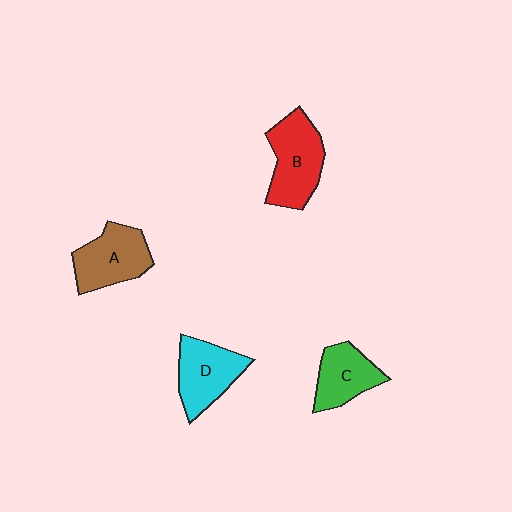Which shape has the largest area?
Shape B (red).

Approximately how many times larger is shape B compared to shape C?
Approximately 1.4 times.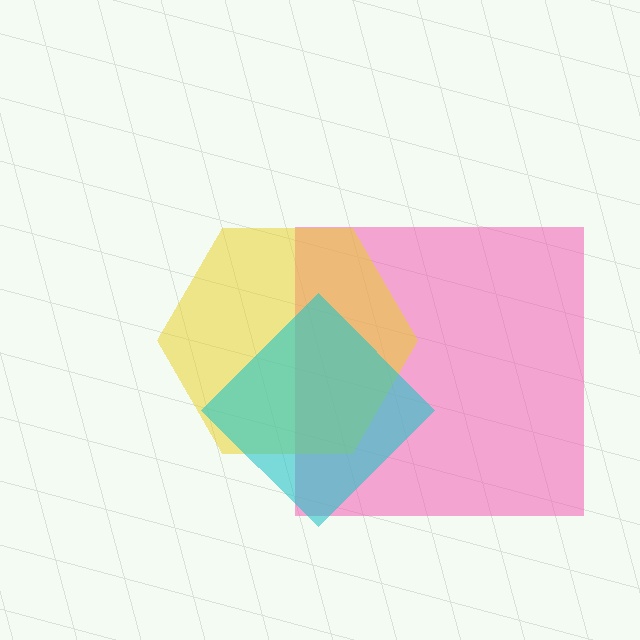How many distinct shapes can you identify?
There are 3 distinct shapes: a pink square, a yellow hexagon, a cyan diamond.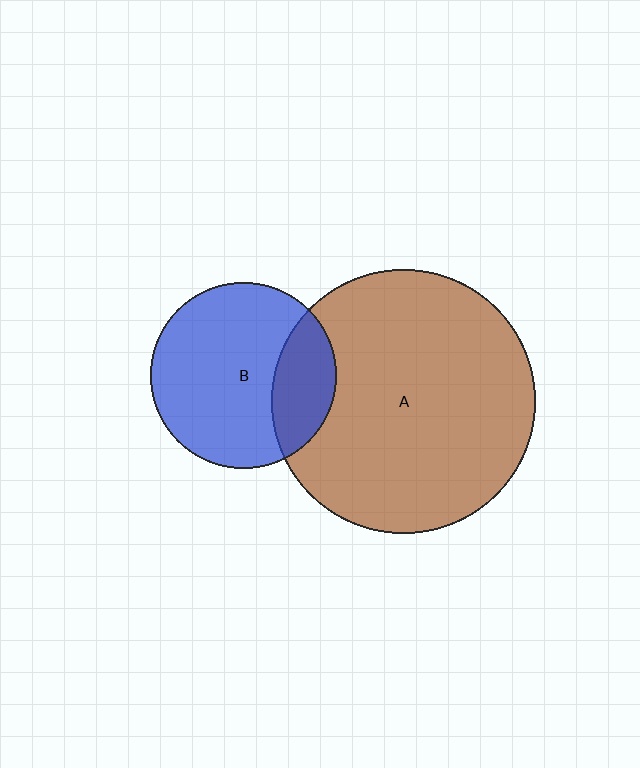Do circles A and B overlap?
Yes.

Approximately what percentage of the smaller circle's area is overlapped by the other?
Approximately 25%.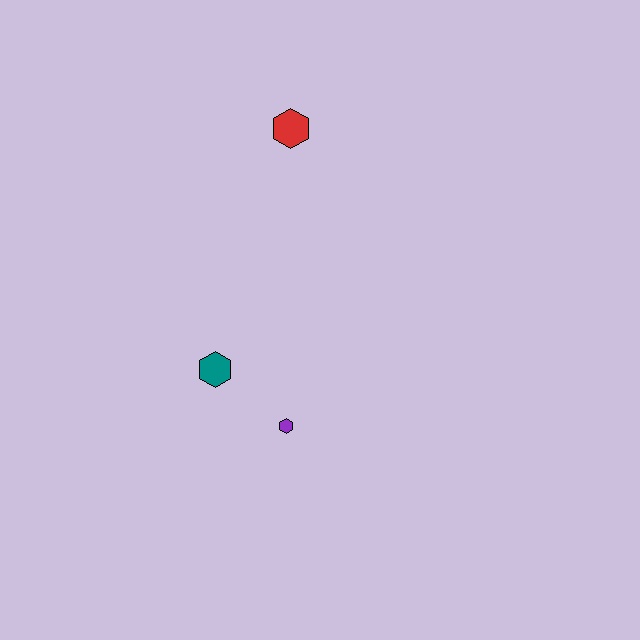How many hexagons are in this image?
There are 3 hexagons.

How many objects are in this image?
There are 3 objects.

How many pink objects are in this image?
There are no pink objects.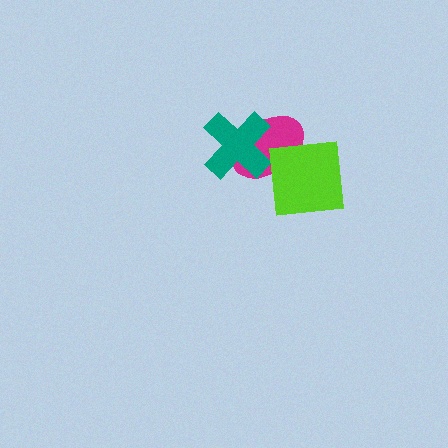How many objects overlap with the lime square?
1 object overlaps with the lime square.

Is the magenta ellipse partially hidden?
Yes, it is partially covered by another shape.